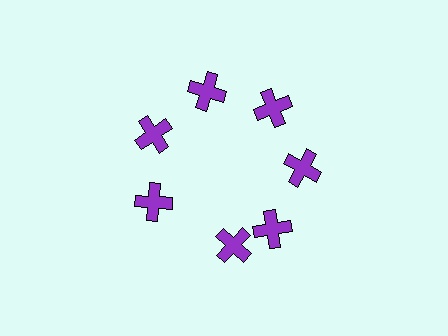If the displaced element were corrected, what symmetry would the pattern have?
It would have 7-fold rotational symmetry — the pattern would map onto itself every 51 degrees.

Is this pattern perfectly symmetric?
No. The 7 purple crosses are arranged in a ring, but one element near the 6 o'clock position is rotated out of alignment along the ring, breaking the 7-fold rotational symmetry.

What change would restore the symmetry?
The symmetry would be restored by rotating it back into even spacing with its neighbors so that all 7 crosses sit at equal angles and equal distance from the center.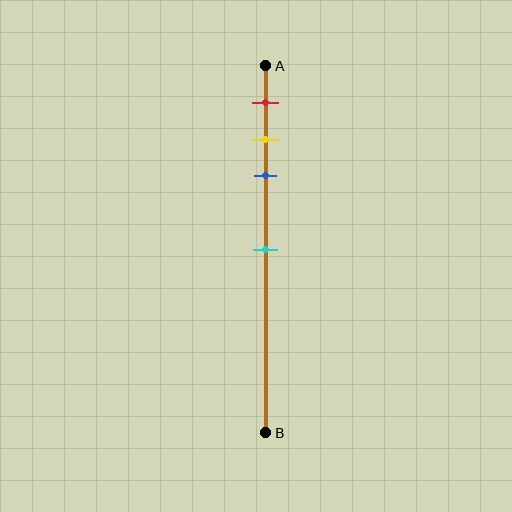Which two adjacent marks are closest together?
The yellow and blue marks are the closest adjacent pair.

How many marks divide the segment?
There are 4 marks dividing the segment.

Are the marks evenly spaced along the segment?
No, the marks are not evenly spaced.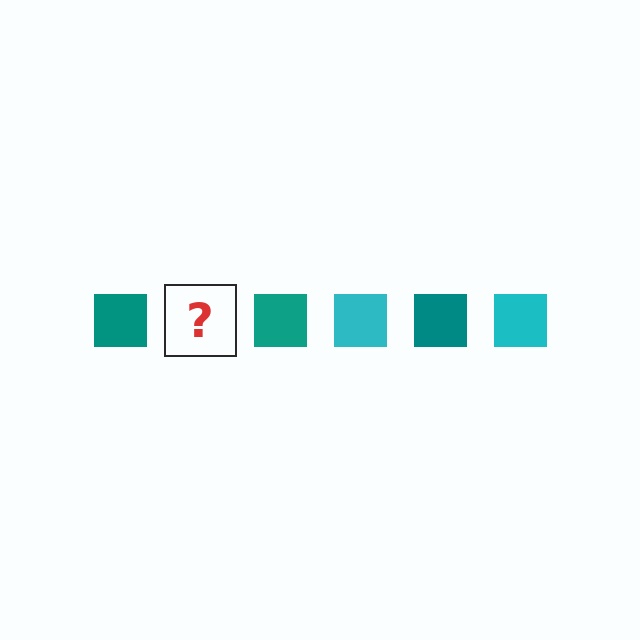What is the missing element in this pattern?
The missing element is a cyan square.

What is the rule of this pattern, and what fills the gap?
The rule is that the pattern cycles through teal, cyan squares. The gap should be filled with a cyan square.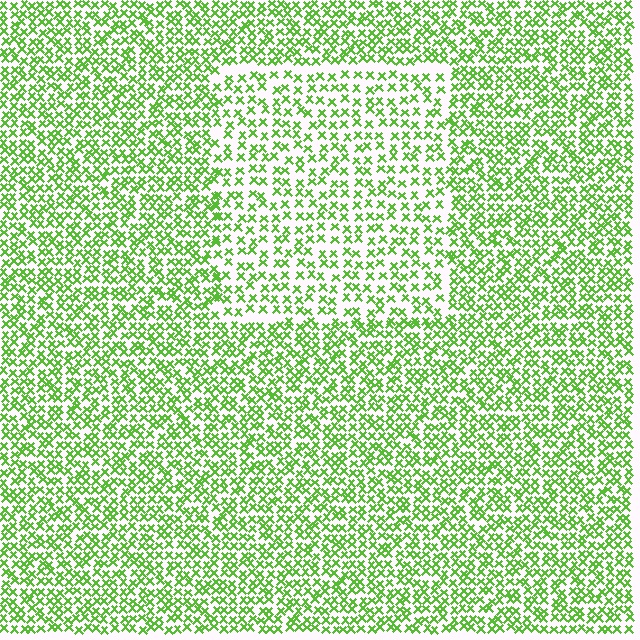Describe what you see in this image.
The image contains small lime elements arranged at two different densities. A rectangle-shaped region is visible where the elements are less densely packed than the surrounding area.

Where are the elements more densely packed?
The elements are more densely packed outside the rectangle boundary.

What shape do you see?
I see a rectangle.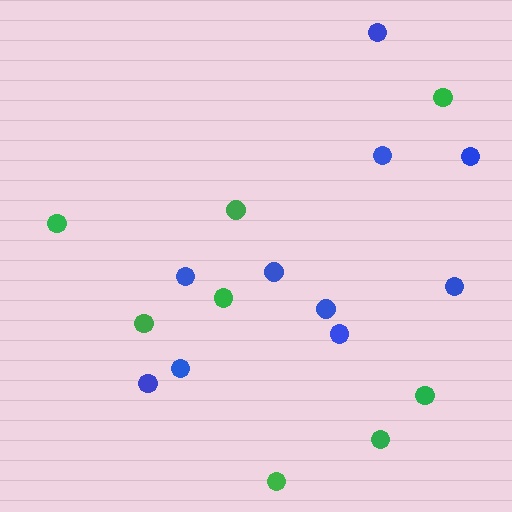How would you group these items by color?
There are 2 groups: one group of green circles (8) and one group of blue circles (10).